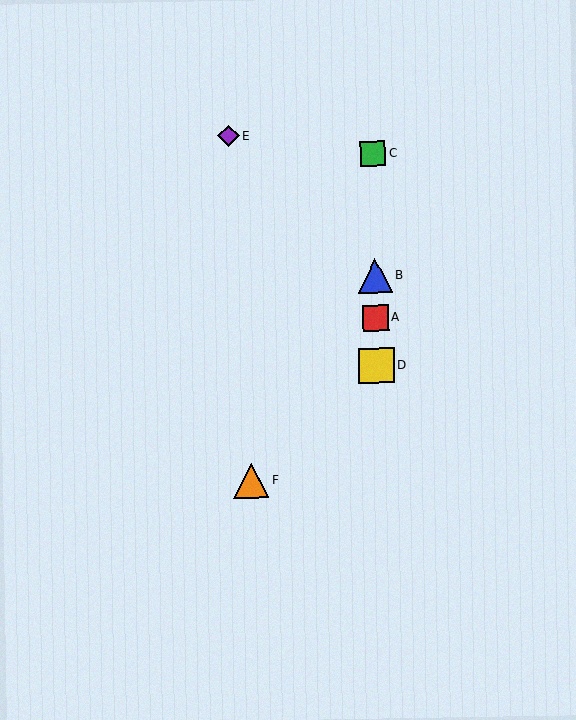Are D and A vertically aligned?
Yes, both are at x≈376.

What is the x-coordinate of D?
Object D is at x≈376.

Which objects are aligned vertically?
Objects A, B, C, D are aligned vertically.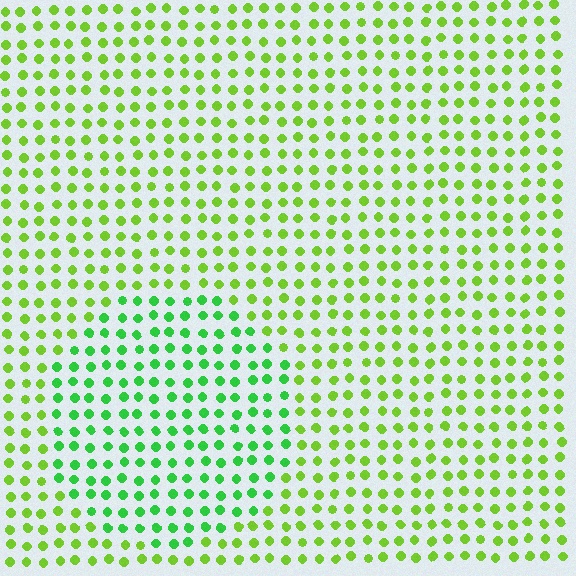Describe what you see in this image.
The image is filled with small lime elements in a uniform arrangement. A circle-shaped region is visible where the elements are tinted to a slightly different hue, forming a subtle color boundary.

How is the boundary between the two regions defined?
The boundary is defined purely by a slight shift in hue (about 34 degrees). Spacing, size, and orientation are identical on both sides.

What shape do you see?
I see a circle.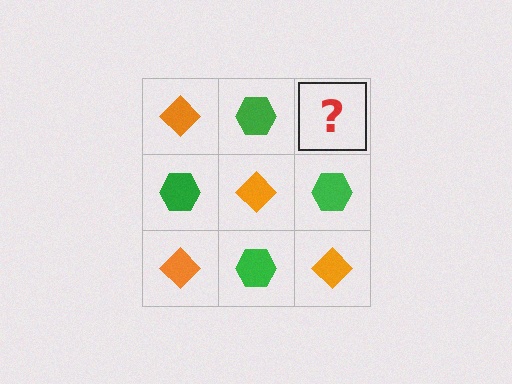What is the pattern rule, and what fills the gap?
The rule is that it alternates orange diamond and green hexagon in a checkerboard pattern. The gap should be filled with an orange diamond.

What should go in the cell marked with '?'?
The missing cell should contain an orange diamond.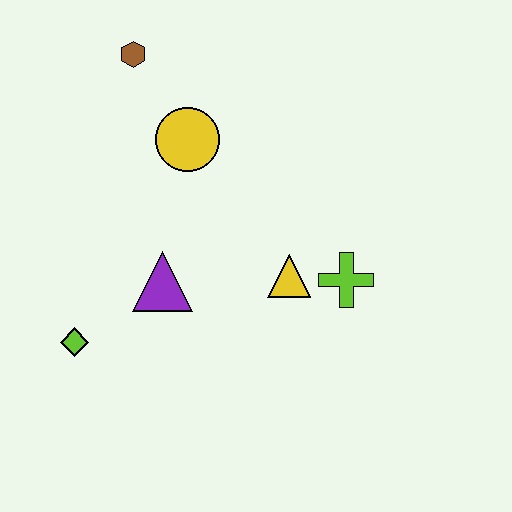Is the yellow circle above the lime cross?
Yes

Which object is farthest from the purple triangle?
The brown hexagon is farthest from the purple triangle.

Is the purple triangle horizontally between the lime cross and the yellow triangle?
No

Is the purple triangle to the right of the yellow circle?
No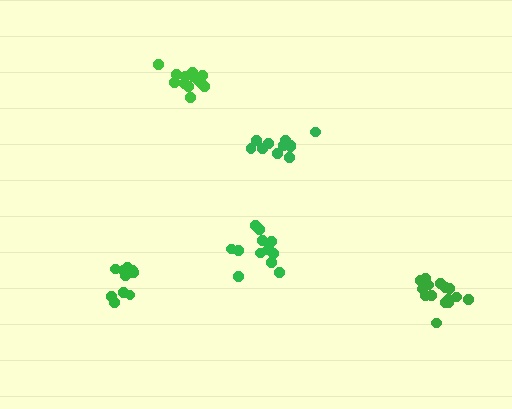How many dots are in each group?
Group 1: 11 dots, Group 2: 12 dots, Group 3: 16 dots, Group 4: 10 dots, Group 5: 14 dots (63 total).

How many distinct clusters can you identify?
There are 5 distinct clusters.